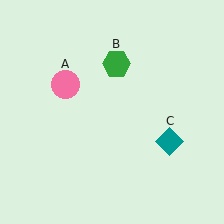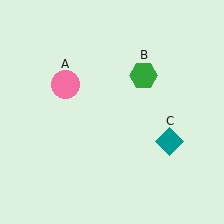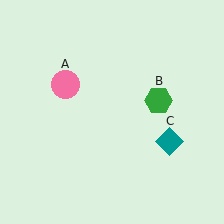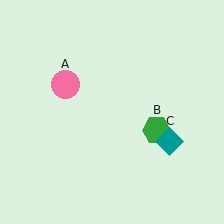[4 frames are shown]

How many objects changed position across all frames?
1 object changed position: green hexagon (object B).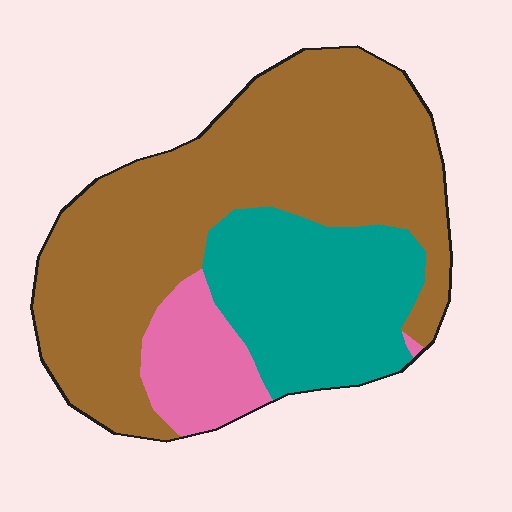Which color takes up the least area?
Pink, at roughly 10%.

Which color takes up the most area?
Brown, at roughly 60%.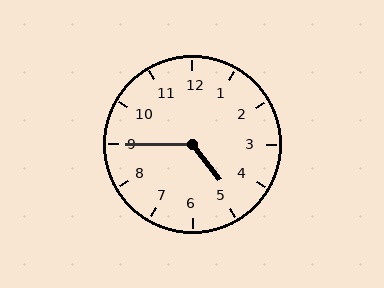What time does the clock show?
4:45.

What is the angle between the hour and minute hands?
Approximately 128 degrees.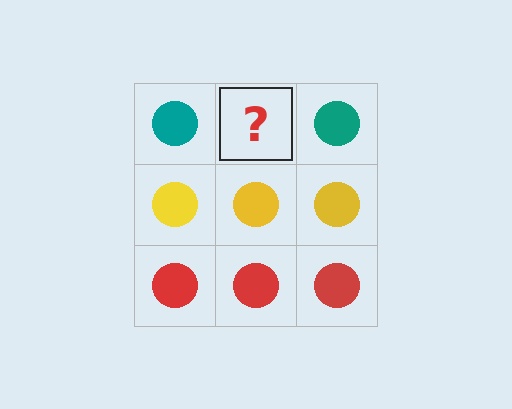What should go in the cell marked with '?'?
The missing cell should contain a teal circle.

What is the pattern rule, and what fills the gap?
The rule is that each row has a consistent color. The gap should be filled with a teal circle.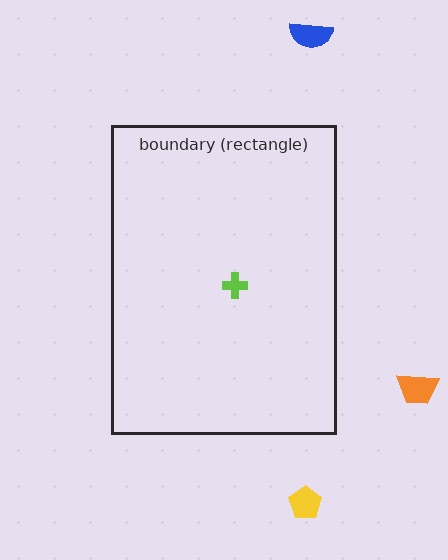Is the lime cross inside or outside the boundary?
Inside.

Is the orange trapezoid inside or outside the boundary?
Outside.